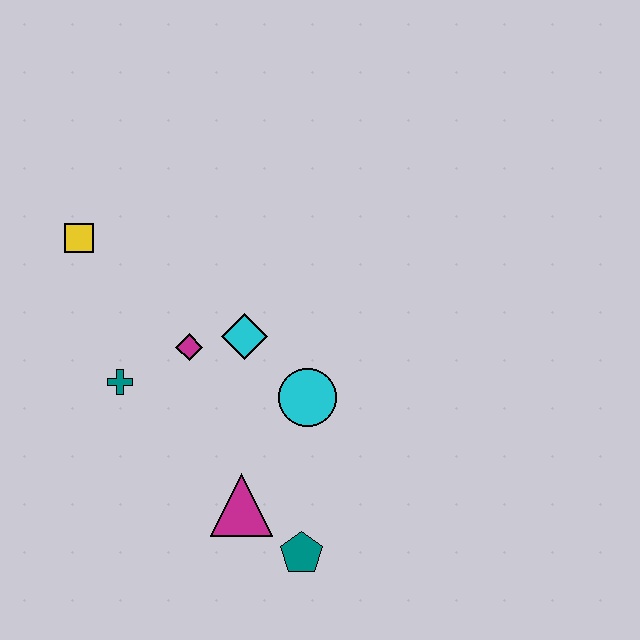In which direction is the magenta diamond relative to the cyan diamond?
The magenta diamond is to the left of the cyan diamond.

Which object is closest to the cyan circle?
The cyan diamond is closest to the cyan circle.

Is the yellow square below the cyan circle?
No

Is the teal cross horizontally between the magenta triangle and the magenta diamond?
No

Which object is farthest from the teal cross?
The teal pentagon is farthest from the teal cross.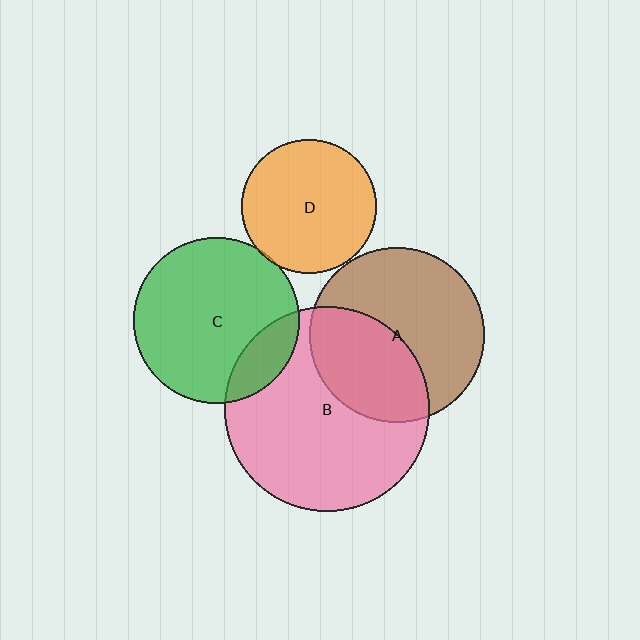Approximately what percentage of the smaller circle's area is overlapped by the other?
Approximately 40%.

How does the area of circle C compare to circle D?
Approximately 1.5 times.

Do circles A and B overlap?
Yes.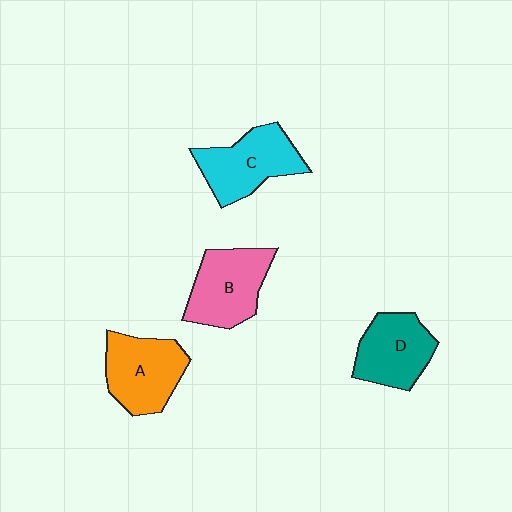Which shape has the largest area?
Shape C (cyan).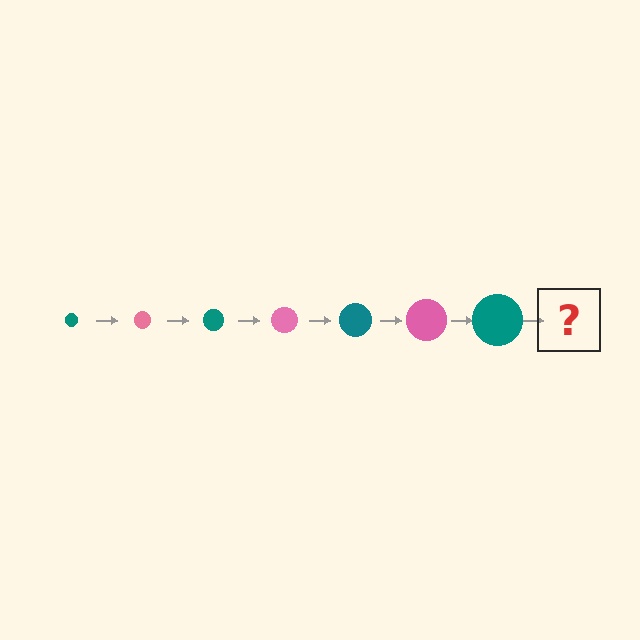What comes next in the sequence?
The next element should be a pink circle, larger than the previous one.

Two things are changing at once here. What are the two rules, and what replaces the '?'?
The two rules are that the circle grows larger each step and the color cycles through teal and pink. The '?' should be a pink circle, larger than the previous one.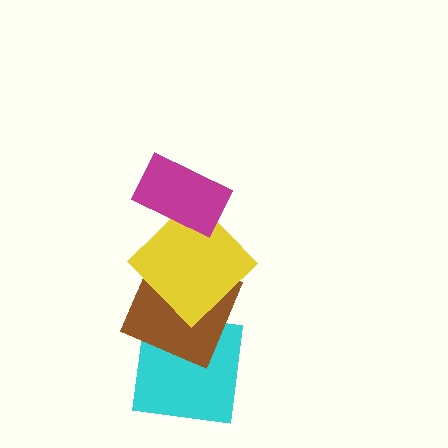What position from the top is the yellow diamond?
The yellow diamond is 2nd from the top.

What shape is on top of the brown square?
The yellow diamond is on top of the brown square.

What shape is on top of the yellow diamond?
The magenta rectangle is on top of the yellow diamond.